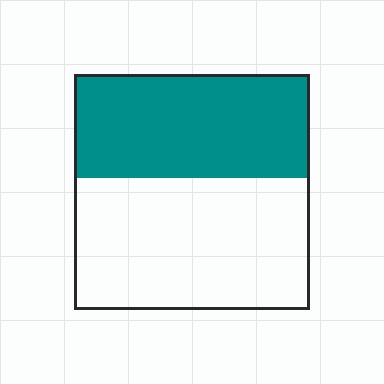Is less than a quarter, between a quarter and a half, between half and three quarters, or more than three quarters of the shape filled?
Between a quarter and a half.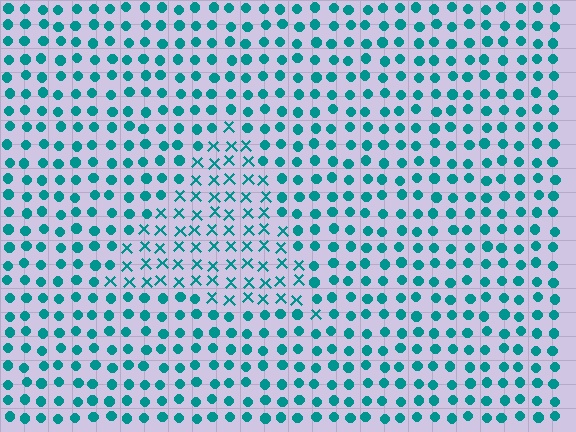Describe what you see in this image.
The image is filled with small teal elements arranged in a uniform grid. A triangle-shaped region contains X marks, while the surrounding area contains circles. The boundary is defined purely by the change in element shape.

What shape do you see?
I see a triangle.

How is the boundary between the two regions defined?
The boundary is defined by a change in element shape: X marks inside vs. circles outside. All elements share the same color and spacing.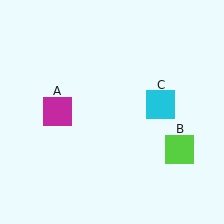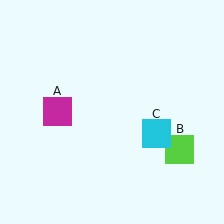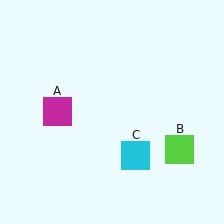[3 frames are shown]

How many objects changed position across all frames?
1 object changed position: cyan square (object C).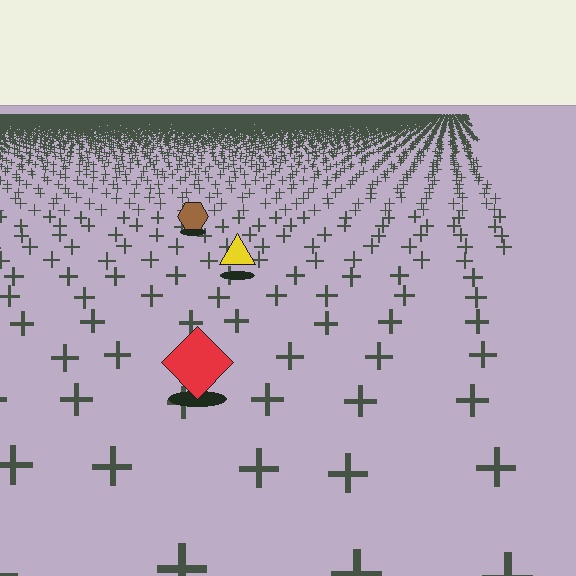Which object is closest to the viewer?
The red diamond is closest. The texture marks near it are larger and more spread out.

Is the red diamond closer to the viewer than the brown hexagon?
Yes. The red diamond is closer — you can tell from the texture gradient: the ground texture is coarser near it.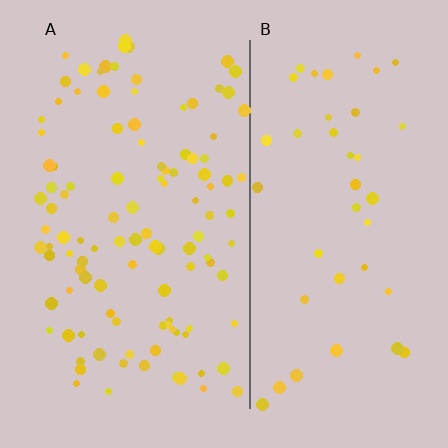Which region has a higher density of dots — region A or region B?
A (the left).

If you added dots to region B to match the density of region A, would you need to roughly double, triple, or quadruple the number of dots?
Approximately triple.